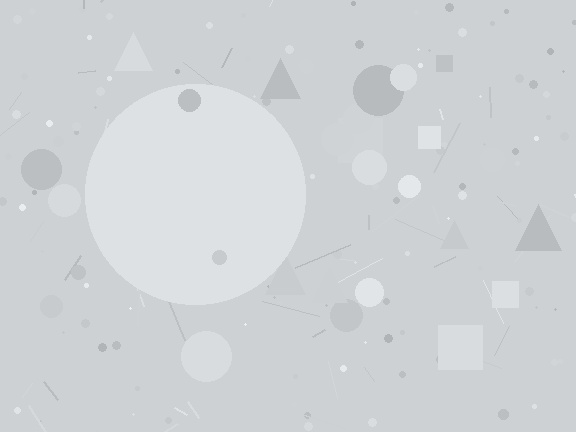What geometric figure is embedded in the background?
A circle is embedded in the background.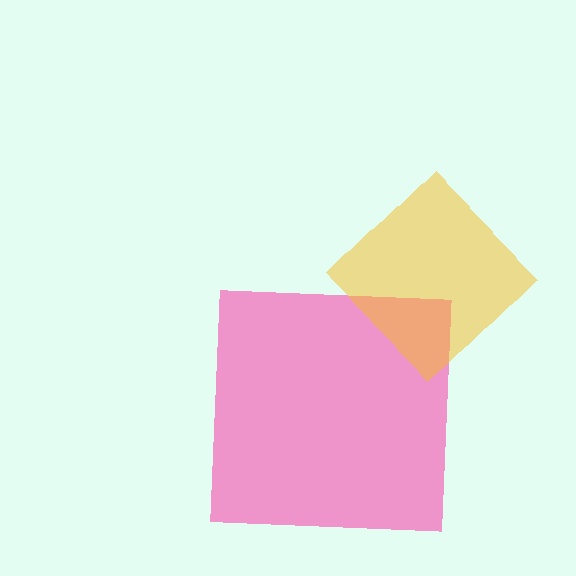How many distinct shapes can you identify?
There are 2 distinct shapes: a pink square, a yellow diamond.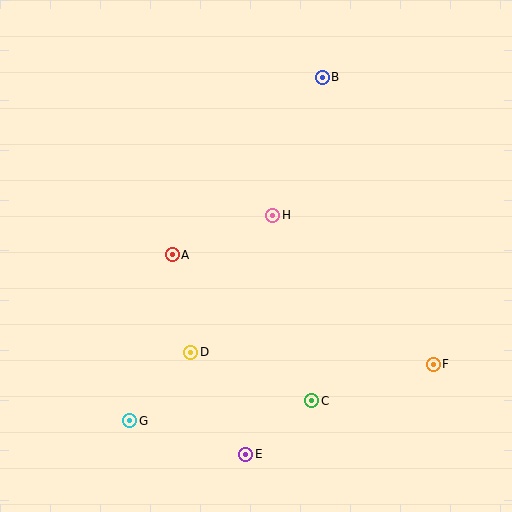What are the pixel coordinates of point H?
Point H is at (273, 215).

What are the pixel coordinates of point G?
Point G is at (130, 421).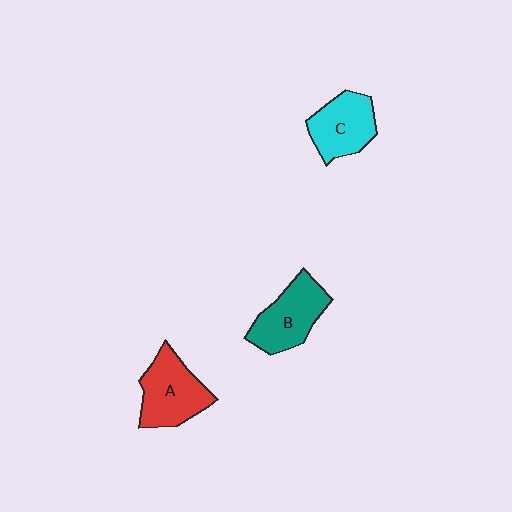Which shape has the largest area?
Shape A (red).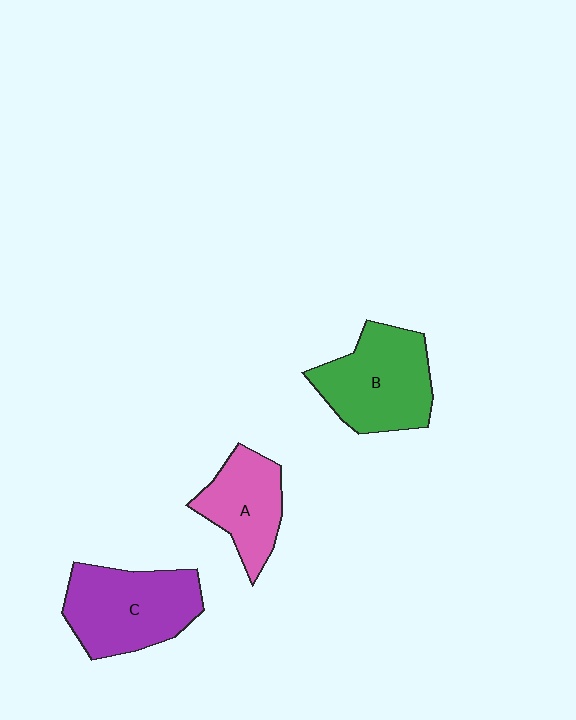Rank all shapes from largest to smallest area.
From largest to smallest: C (purple), B (green), A (pink).